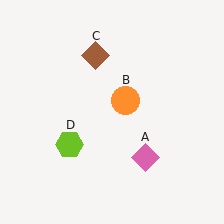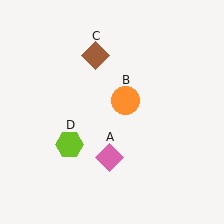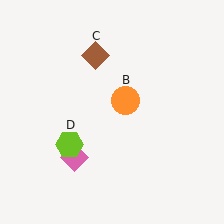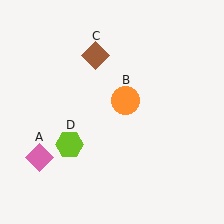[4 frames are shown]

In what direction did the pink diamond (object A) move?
The pink diamond (object A) moved left.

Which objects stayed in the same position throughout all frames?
Orange circle (object B) and brown diamond (object C) and lime hexagon (object D) remained stationary.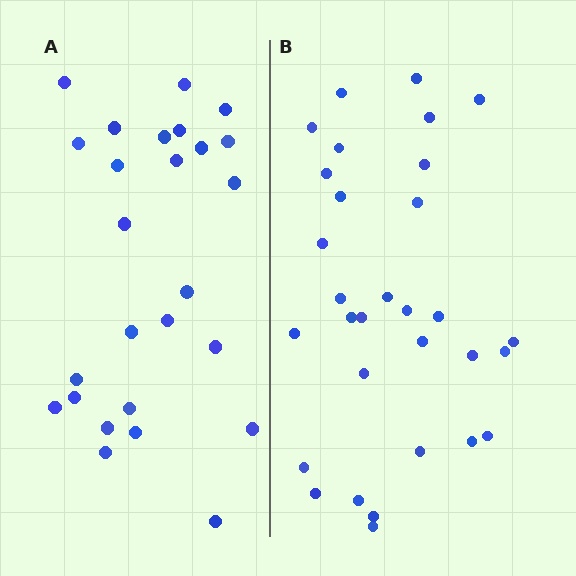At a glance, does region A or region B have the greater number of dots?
Region B (the right region) has more dots.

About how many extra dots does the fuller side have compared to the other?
Region B has about 5 more dots than region A.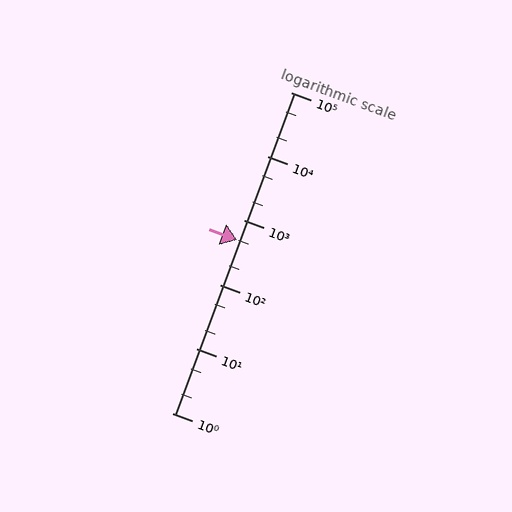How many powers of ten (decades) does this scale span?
The scale spans 5 decades, from 1 to 100000.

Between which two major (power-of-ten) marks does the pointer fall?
The pointer is between 100 and 1000.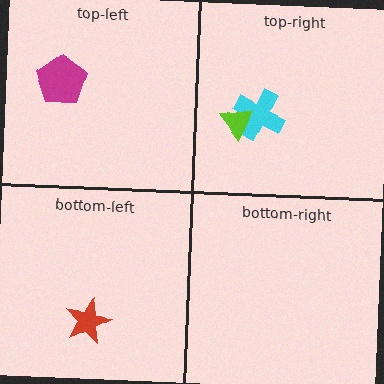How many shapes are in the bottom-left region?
1.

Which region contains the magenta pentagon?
The top-left region.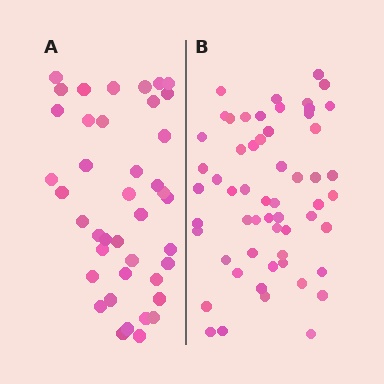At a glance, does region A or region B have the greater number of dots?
Region B (the right region) has more dots.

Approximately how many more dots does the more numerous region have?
Region B has approximately 15 more dots than region A.